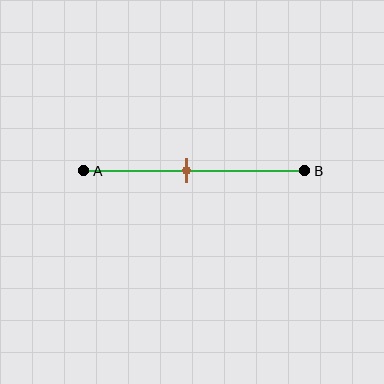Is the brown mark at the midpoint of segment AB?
No, the mark is at about 45% from A, not at the 50% midpoint.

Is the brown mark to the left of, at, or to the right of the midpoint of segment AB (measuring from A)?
The brown mark is to the left of the midpoint of segment AB.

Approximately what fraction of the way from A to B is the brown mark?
The brown mark is approximately 45% of the way from A to B.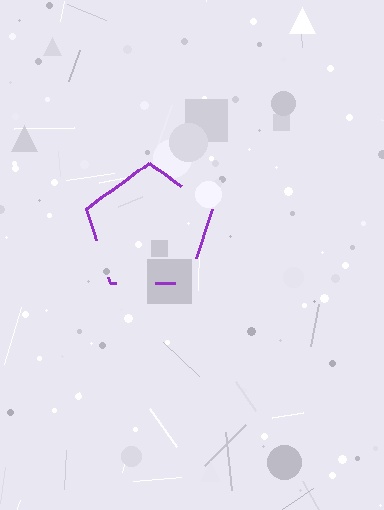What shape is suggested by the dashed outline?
The dashed outline suggests a pentagon.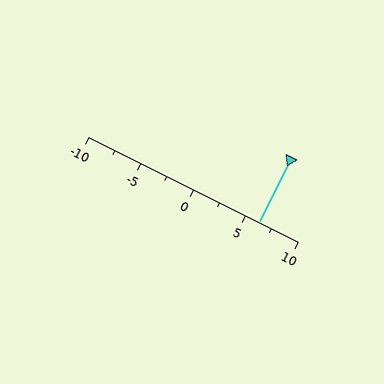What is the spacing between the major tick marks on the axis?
The major ticks are spaced 5 apart.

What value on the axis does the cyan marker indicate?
The marker indicates approximately 6.2.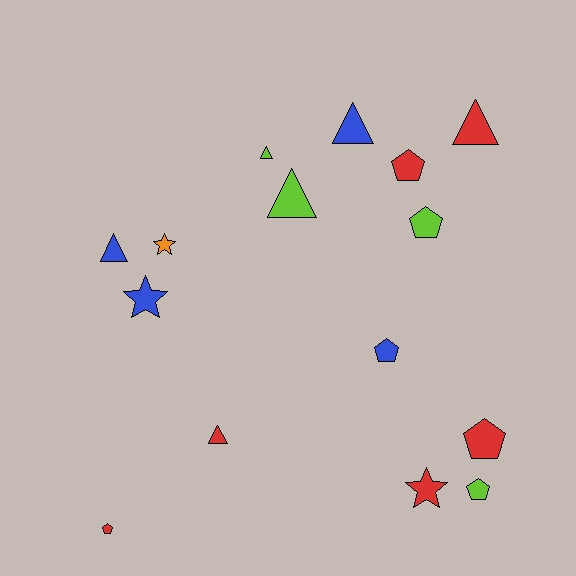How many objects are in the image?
There are 15 objects.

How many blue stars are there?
There is 1 blue star.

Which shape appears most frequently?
Pentagon, with 6 objects.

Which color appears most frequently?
Red, with 6 objects.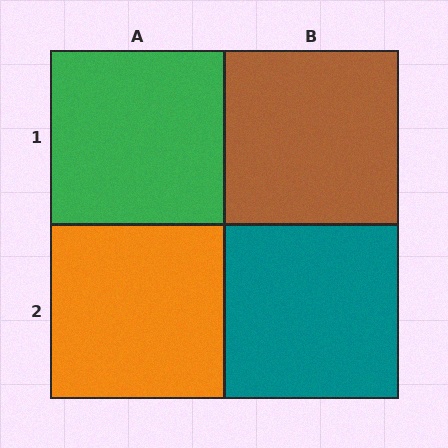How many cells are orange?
1 cell is orange.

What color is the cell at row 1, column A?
Green.